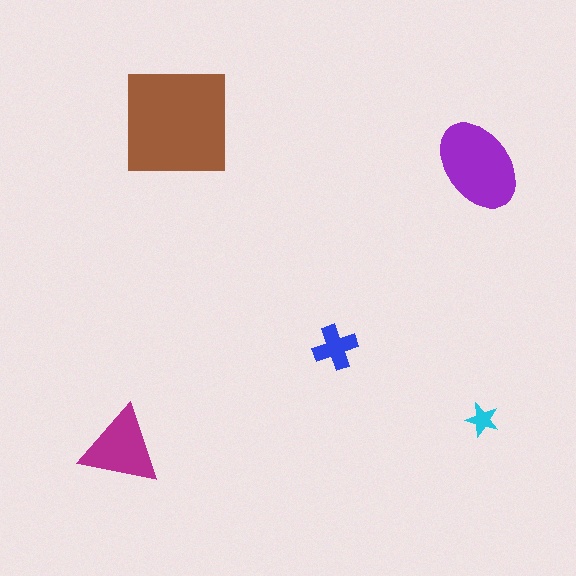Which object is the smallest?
The cyan star.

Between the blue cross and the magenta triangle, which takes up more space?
The magenta triangle.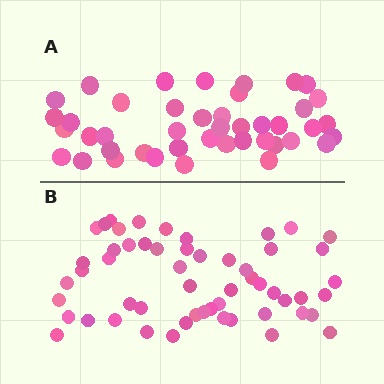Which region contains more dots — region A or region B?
Region B (the bottom region) has more dots.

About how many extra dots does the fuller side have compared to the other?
Region B has roughly 12 or so more dots than region A.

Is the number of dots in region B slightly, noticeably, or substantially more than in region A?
Region B has noticeably more, but not dramatically so. The ratio is roughly 1.3 to 1.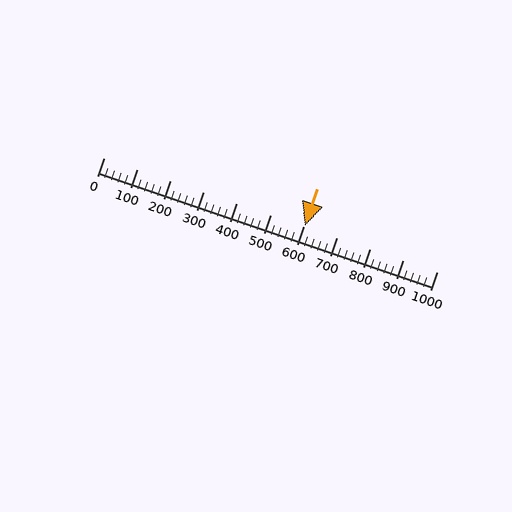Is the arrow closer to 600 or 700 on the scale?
The arrow is closer to 600.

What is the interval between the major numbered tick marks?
The major tick marks are spaced 100 units apart.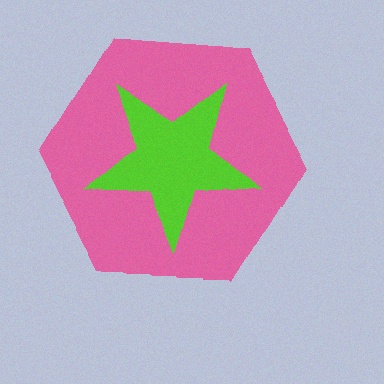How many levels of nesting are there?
2.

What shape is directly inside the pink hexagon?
The lime star.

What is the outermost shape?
The pink hexagon.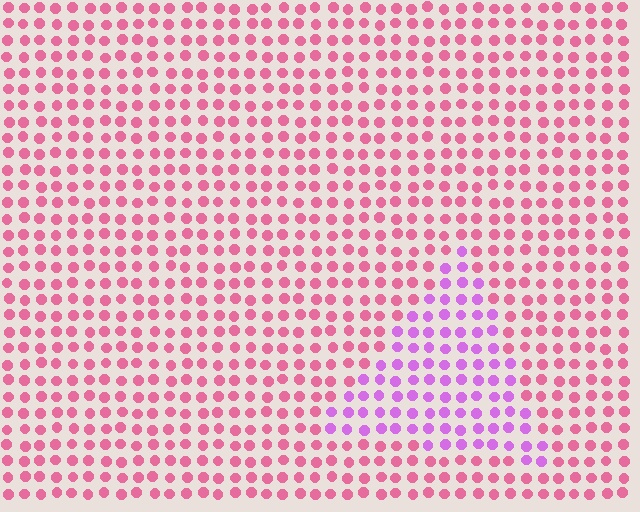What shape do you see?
I see a triangle.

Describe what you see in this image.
The image is filled with small pink elements in a uniform arrangement. A triangle-shaped region is visible where the elements are tinted to a slightly different hue, forming a subtle color boundary.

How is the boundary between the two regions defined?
The boundary is defined purely by a slight shift in hue (about 45 degrees). Spacing, size, and orientation are identical on both sides.